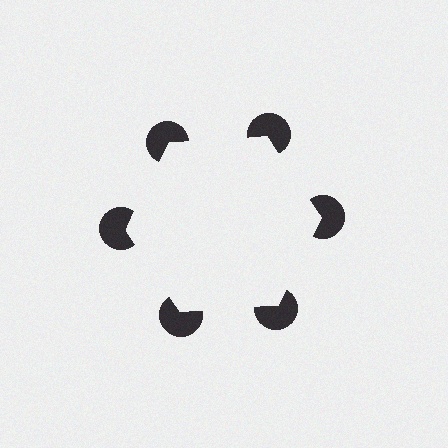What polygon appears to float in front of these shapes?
An illusory hexagon — its edges are inferred from the aligned wedge cuts in the pac-man discs, not physically drawn.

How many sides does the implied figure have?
6 sides.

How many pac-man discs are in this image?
There are 6 — one at each vertex of the illusory hexagon.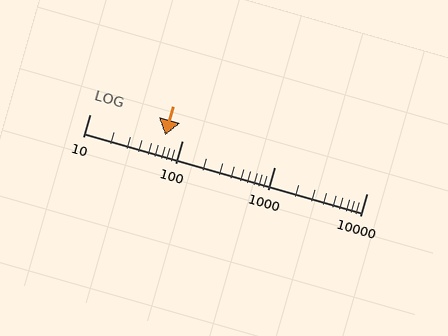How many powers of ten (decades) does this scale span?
The scale spans 3 decades, from 10 to 10000.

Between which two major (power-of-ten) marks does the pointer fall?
The pointer is between 10 and 100.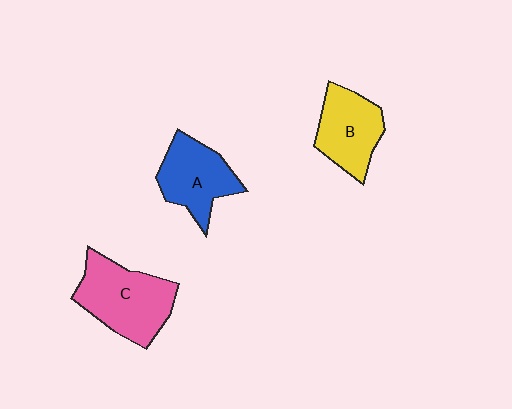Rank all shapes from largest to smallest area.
From largest to smallest: C (pink), A (blue), B (yellow).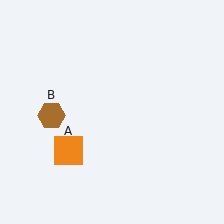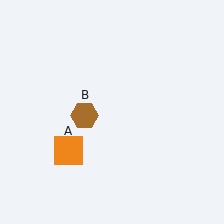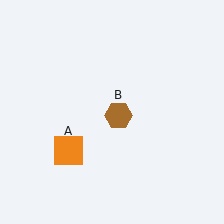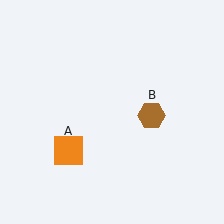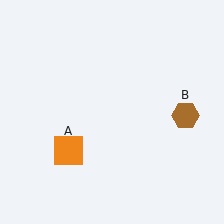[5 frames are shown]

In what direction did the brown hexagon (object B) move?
The brown hexagon (object B) moved right.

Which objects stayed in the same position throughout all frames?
Orange square (object A) remained stationary.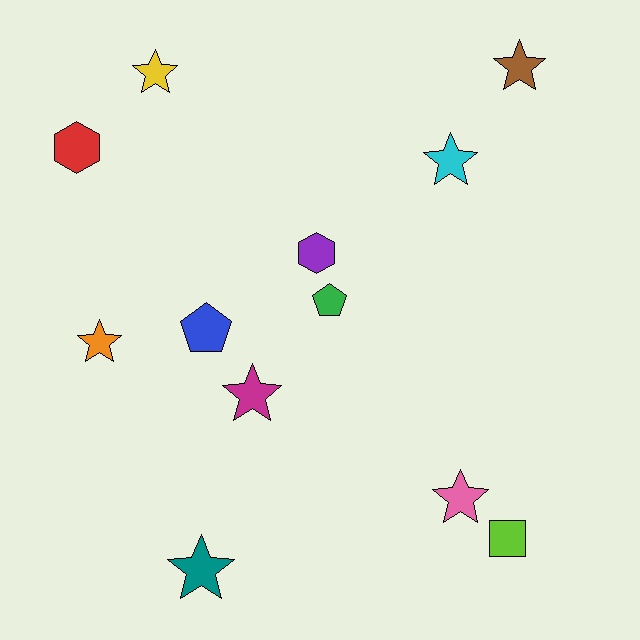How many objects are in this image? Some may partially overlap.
There are 12 objects.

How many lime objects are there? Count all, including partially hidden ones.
There is 1 lime object.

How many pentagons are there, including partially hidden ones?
There are 2 pentagons.